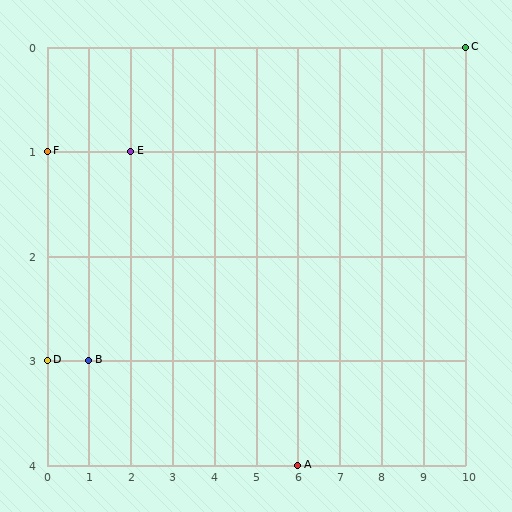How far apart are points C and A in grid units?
Points C and A are 4 columns and 4 rows apart (about 5.7 grid units diagonally).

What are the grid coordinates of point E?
Point E is at grid coordinates (2, 1).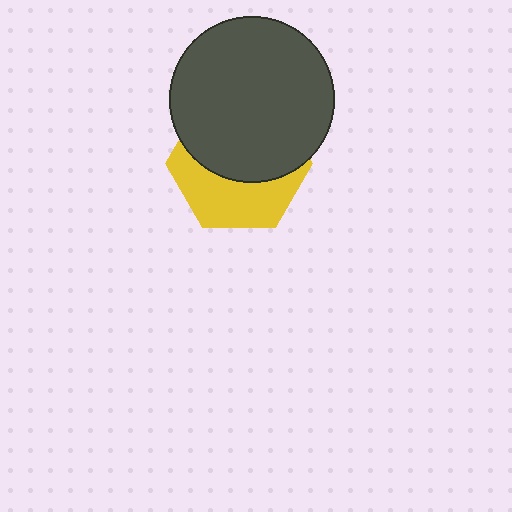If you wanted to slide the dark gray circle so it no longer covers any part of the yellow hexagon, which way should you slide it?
Slide it up — that is the most direct way to separate the two shapes.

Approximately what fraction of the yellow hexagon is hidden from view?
Roughly 57% of the yellow hexagon is hidden behind the dark gray circle.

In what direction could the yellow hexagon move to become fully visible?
The yellow hexagon could move down. That would shift it out from behind the dark gray circle entirely.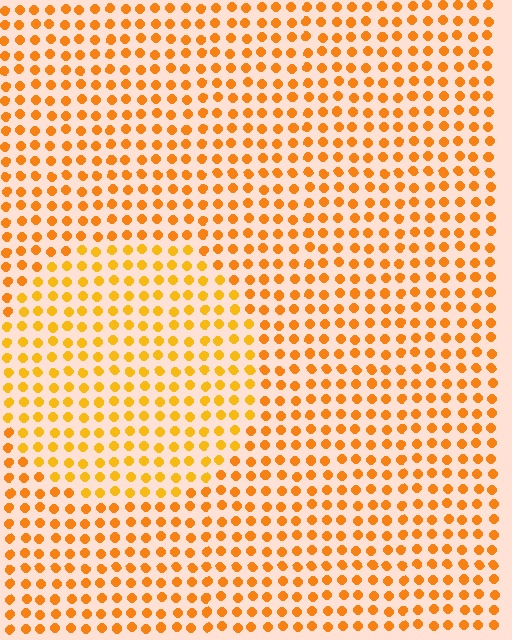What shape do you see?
I see a circle.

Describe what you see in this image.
The image is filled with small orange elements in a uniform arrangement. A circle-shaped region is visible where the elements are tinted to a slightly different hue, forming a subtle color boundary.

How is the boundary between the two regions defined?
The boundary is defined purely by a slight shift in hue (about 15 degrees). Spacing, size, and orientation are identical on both sides.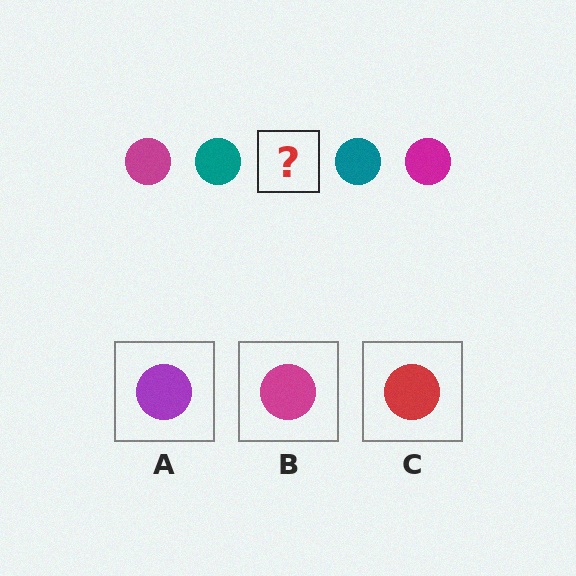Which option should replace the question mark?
Option B.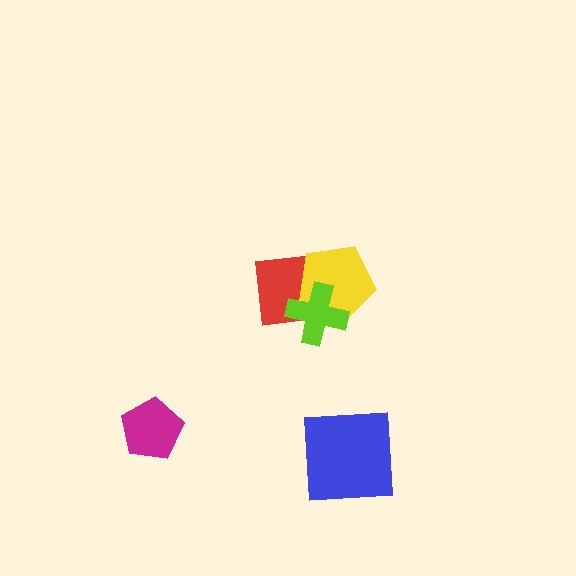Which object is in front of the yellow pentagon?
The lime cross is in front of the yellow pentagon.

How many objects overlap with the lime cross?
2 objects overlap with the lime cross.